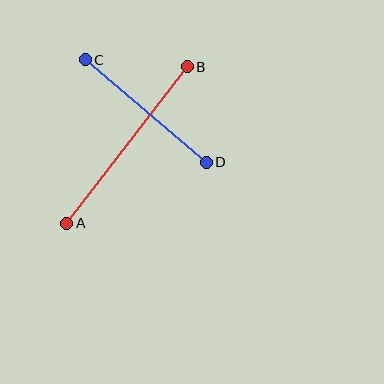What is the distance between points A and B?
The distance is approximately 198 pixels.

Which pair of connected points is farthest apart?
Points A and B are farthest apart.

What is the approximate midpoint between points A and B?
The midpoint is at approximately (127, 145) pixels.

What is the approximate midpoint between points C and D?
The midpoint is at approximately (146, 111) pixels.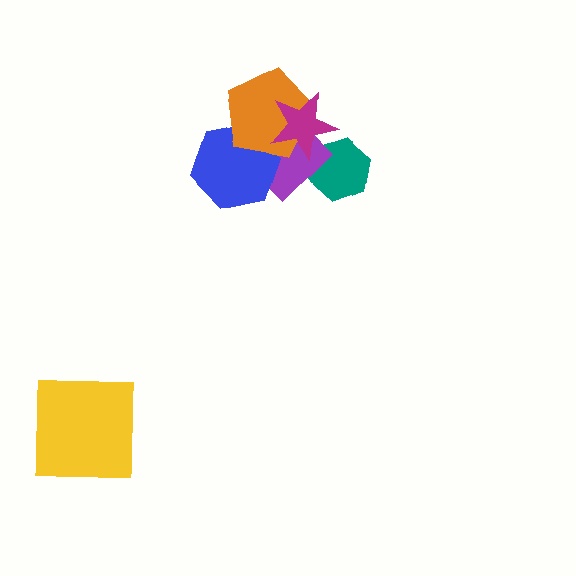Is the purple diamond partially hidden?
Yes, it is partially covered by another shape.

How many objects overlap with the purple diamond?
4 objects overlap with the purple diamond.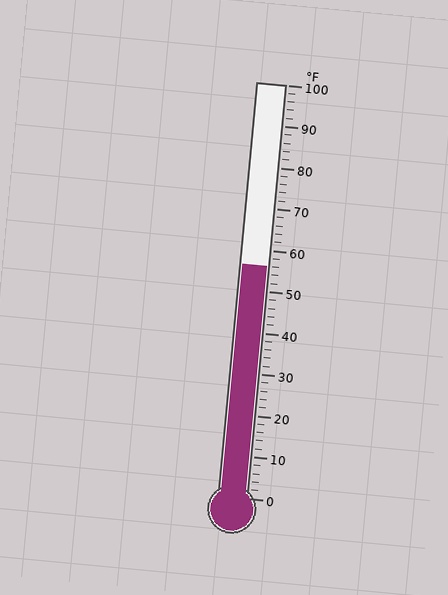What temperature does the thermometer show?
The thermometer shows approximately 56°F.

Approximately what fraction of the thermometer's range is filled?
The thermometer is filled to approximately 55% of its range.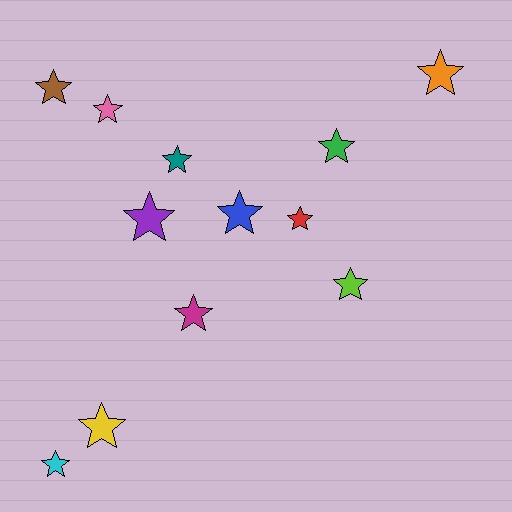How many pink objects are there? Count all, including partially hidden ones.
There is 1 pink object.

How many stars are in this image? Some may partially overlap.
There are 12 stars.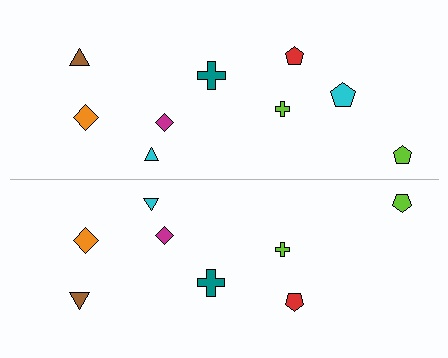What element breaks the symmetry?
A cyan pentagon is missing from the bottom side.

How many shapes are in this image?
There are 17 shapes in this image.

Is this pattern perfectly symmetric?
No, the pattern is not perfectly symmetric. A cyan pentagon is missing from the bottom side.